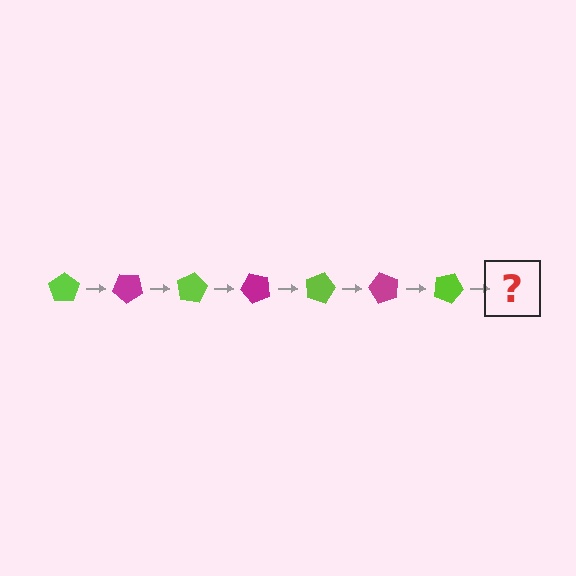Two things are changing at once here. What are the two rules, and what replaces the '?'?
The two rules are that it rotates 40 degrees each step and the color cycles through lime and magenta. The '?' should be a magenta pentagon, rotated 280 degrees from the start.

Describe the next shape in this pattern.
It should be a magenta pentagon, rotated 280 degrees from the start.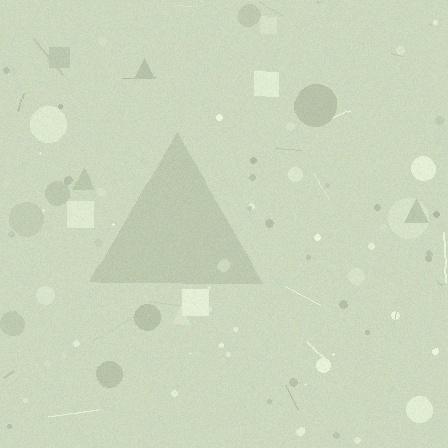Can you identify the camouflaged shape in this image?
The camouflaged shape is a triangle.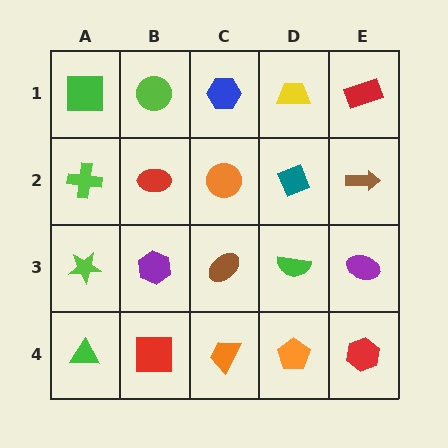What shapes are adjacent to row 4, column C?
A brown ellipse (row 3, column C), a red square (row 4, column B), an orange pentagon (row 4, column D).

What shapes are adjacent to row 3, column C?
An orange circle (row 2, column C), an orange trapezoid (row 4, column C), a purple hexagon (row 3, column B), a green semicircle (row 3, column D).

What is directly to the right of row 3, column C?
A green semicircle.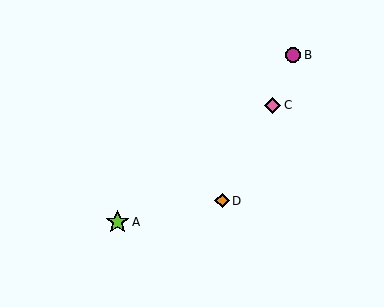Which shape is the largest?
The lime star (labeled A) is the largest.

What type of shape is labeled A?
Shape A is a lime star.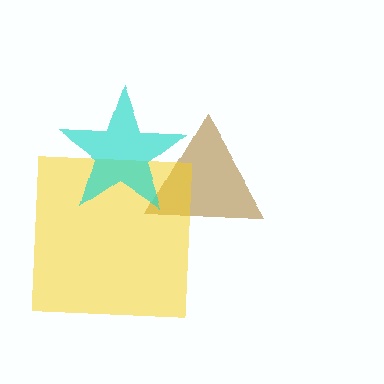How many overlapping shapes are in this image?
There are 3 overlapping shapes in the image.